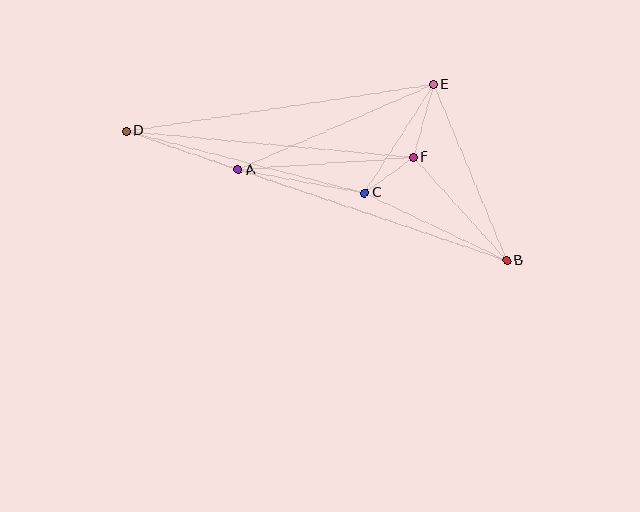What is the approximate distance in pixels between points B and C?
The distance between B and C is approximately 158 pixels.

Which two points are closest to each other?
Points C and F are closest to each other.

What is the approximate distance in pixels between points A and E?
The distance between A and E is approximately 214 pixels.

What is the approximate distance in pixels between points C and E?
The distance between C and E is approximately 128 pixels.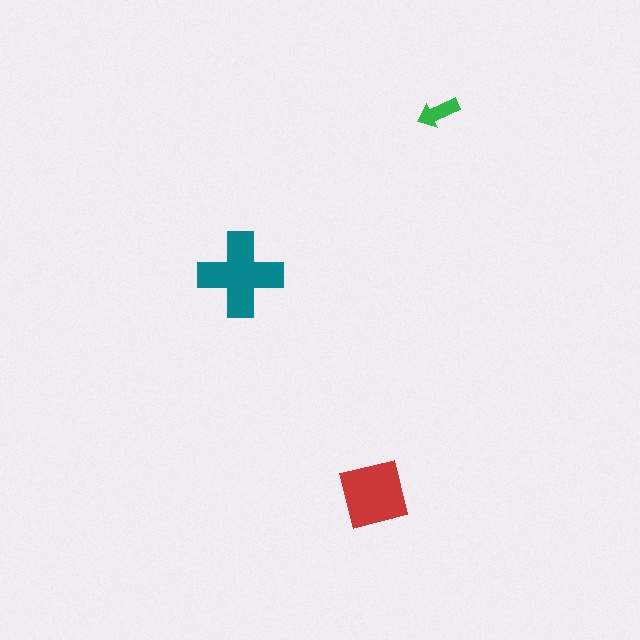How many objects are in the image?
There are 3 objects in the image.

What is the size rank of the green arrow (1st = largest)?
3rd.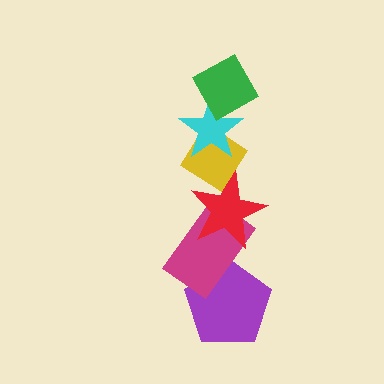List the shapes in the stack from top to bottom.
From top to bottom: the green diamond, the cyan star, the yellow diamond, the red star, the magenta rectangle, the purple pentagon.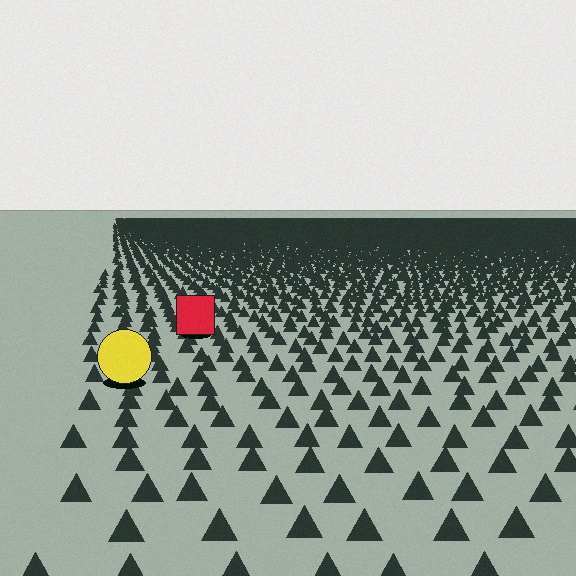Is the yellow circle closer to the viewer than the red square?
Yes. The yellow circle is closer — you can tell from the texture gradient: the ground texture is coarser near it.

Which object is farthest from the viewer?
The red square is farthest from the viewer. It appears smaller and the ground texture around it is denser.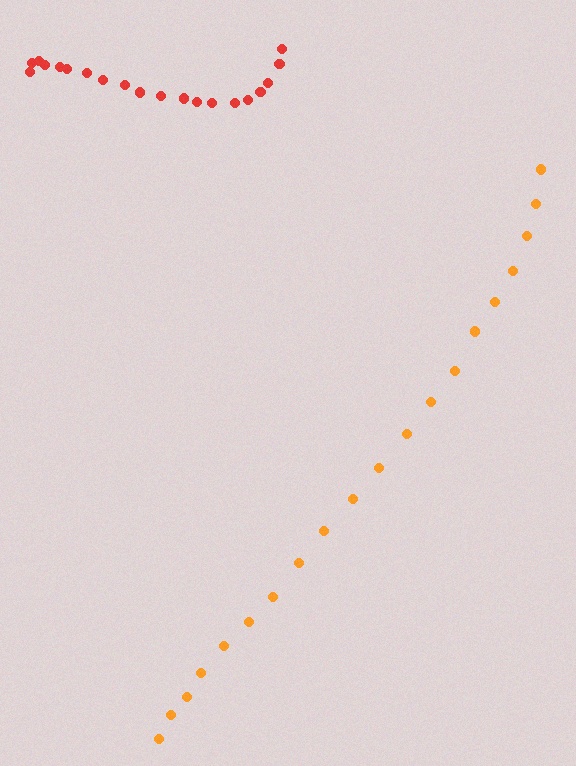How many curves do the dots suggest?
There are 2 distinct paths.